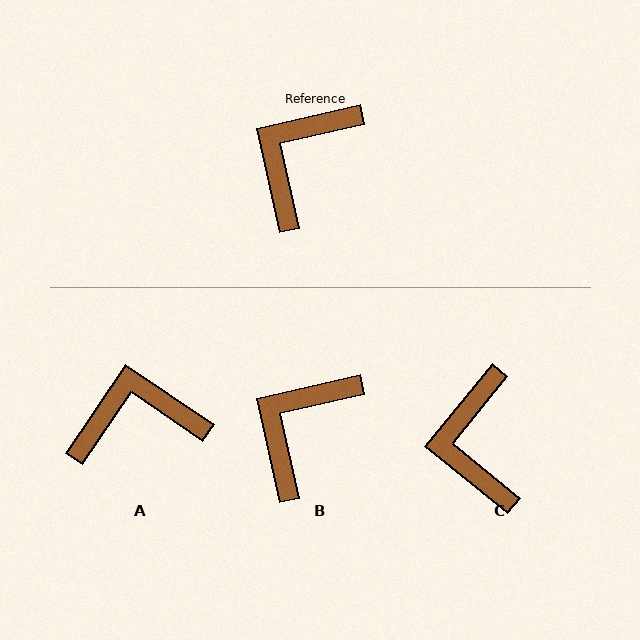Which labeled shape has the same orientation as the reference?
B.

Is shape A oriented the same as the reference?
No, it is off by about 47 degrees.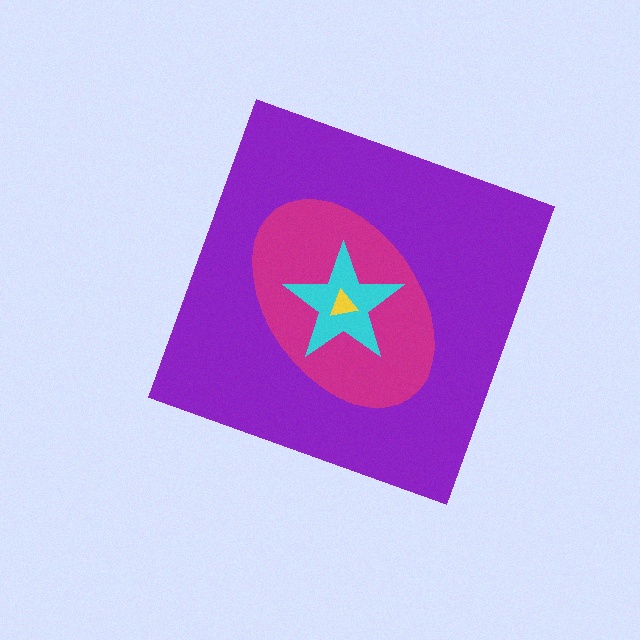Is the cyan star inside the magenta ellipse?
Yes.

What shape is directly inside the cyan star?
The yellow triangle.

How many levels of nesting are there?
4.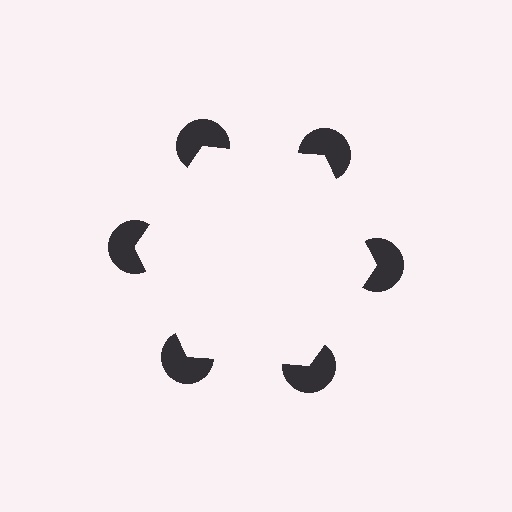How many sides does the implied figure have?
6 sides.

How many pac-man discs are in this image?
There are 6 — one at each vertex of the illusory hexagon.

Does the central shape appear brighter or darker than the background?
It typically appears slightly brighter than the background, even though no actual brightness change is drawn.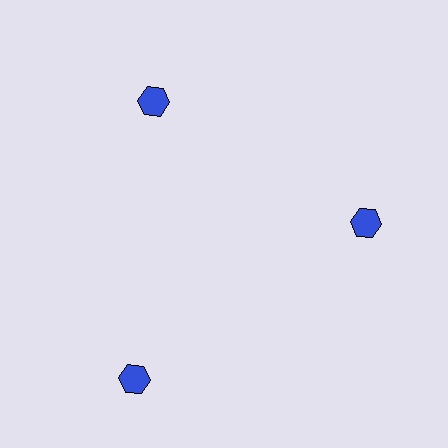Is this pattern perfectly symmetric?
No. The 3 blue hexagons are arranged in a ring, but one element near the 7 o'clock position is pushed outward from the center, breaking the 3-fold rotational symmetry.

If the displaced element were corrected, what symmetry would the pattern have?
It would have 3-fold rotational symmetry — the pattern would map onto itself every 120 degrees.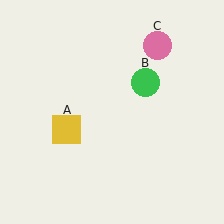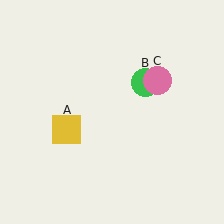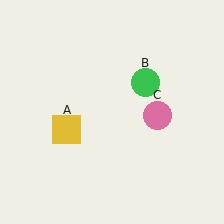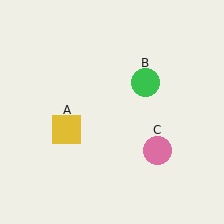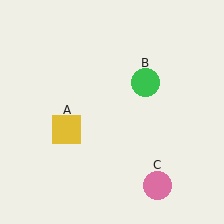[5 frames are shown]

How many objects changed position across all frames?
1 object changed position: pink circle (object C).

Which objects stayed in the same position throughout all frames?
Yellow square (object A) and green circle (object B) remained stationary.